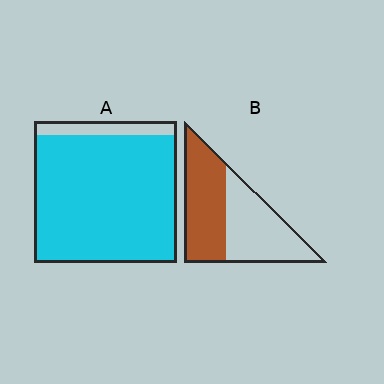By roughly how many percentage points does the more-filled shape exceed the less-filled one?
By roughly 40 percentage points (A over B).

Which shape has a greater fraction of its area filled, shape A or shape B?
Shape A.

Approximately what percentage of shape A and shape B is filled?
A is approximately 90% and B is approximately 50%.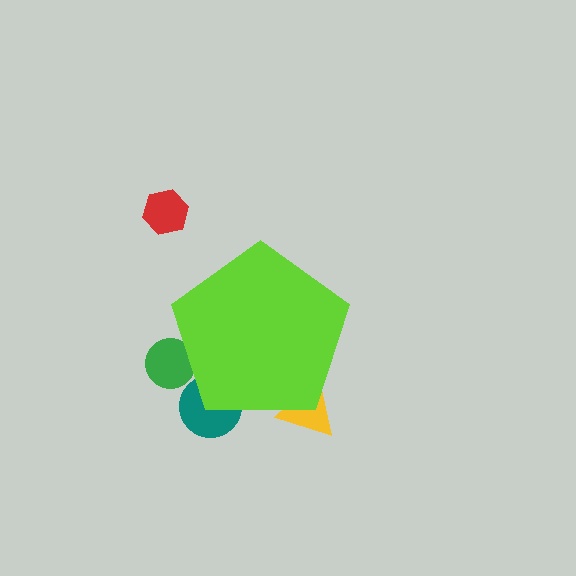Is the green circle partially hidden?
Yes, the green circle is partially hidden behind the lime pentagon.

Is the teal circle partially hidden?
Yes, the teal circle is partially hidden behind the lime pentagon.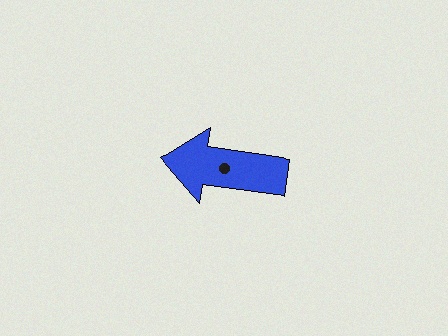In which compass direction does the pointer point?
West.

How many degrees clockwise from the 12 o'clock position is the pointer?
Approximately 278 degrees.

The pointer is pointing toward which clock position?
Roughly 9 o'clock.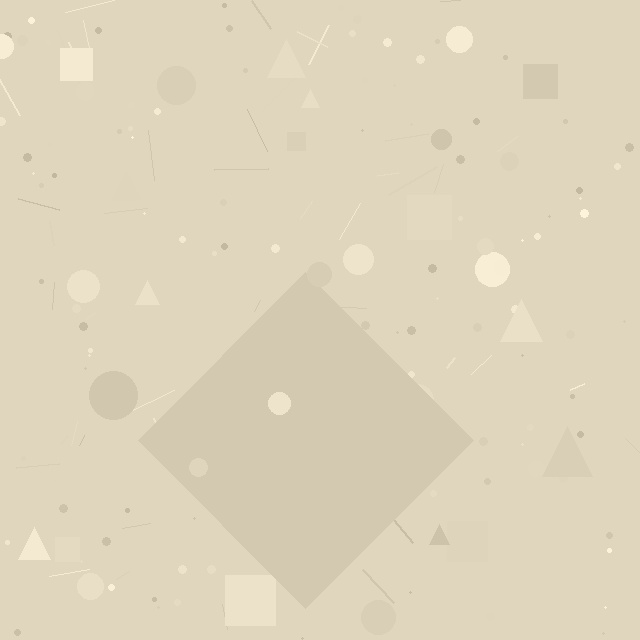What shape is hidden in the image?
A diamond is hidden in the image.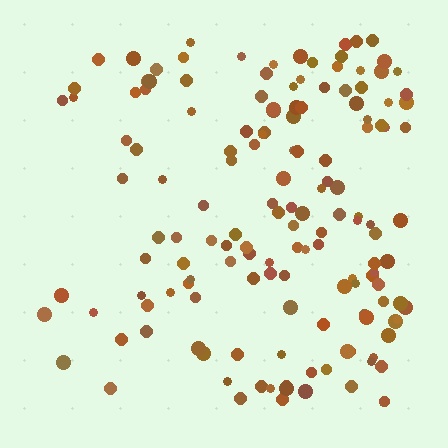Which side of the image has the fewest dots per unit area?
The left.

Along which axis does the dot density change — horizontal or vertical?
Horizontal.